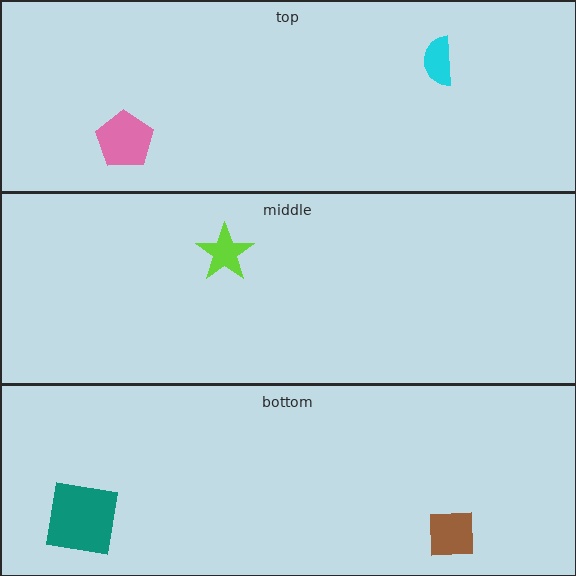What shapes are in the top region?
The pink pentagon, the cyan semicircle.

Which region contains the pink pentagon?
The top region.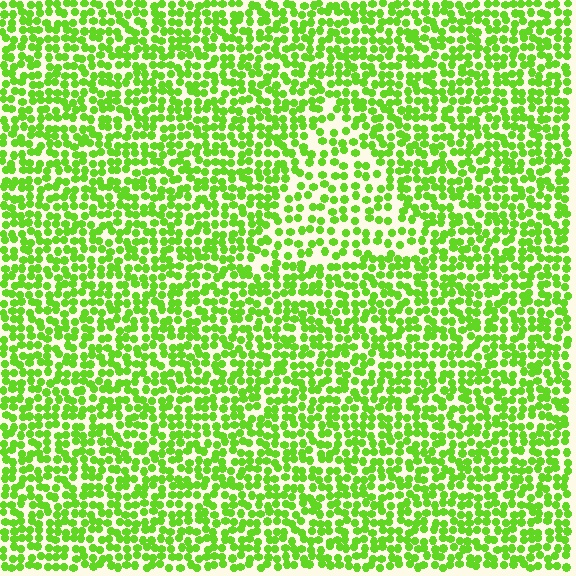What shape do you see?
I see a triangle.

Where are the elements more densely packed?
The elements are more densely packed outside the triangle boundary.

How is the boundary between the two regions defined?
The boundary is defined by a change in element density (approximately 1.7x ratio). All elements are the same color, size, and shape.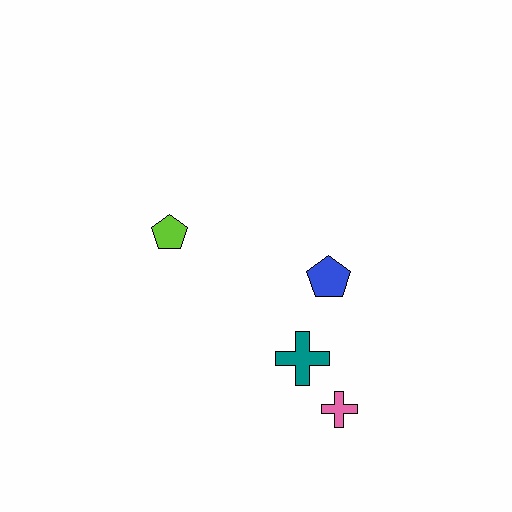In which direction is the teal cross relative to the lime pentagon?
The teal cross is to the right of the lime pentagon.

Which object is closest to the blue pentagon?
The teal cross is closest to the blue pentagon.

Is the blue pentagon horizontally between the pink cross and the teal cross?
Yes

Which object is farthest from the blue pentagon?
The lime pentagon is farthest from the blue pentagon.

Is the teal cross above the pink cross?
Yes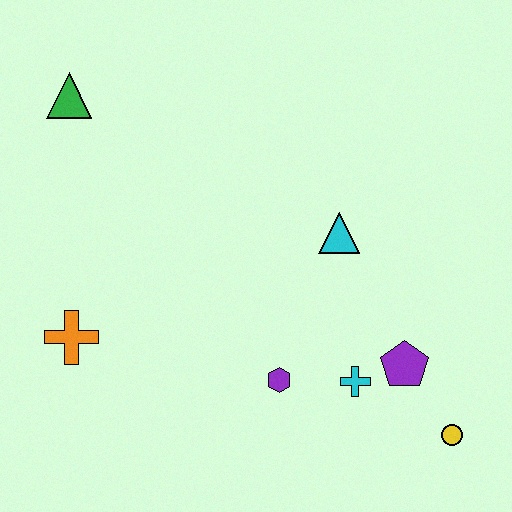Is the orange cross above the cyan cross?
Yes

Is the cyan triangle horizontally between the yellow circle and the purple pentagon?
No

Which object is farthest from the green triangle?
The yellow circle is farthest from the green triangle.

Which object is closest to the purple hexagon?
The cyan cross is closest to the purple hexagon.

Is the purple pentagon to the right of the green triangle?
Yes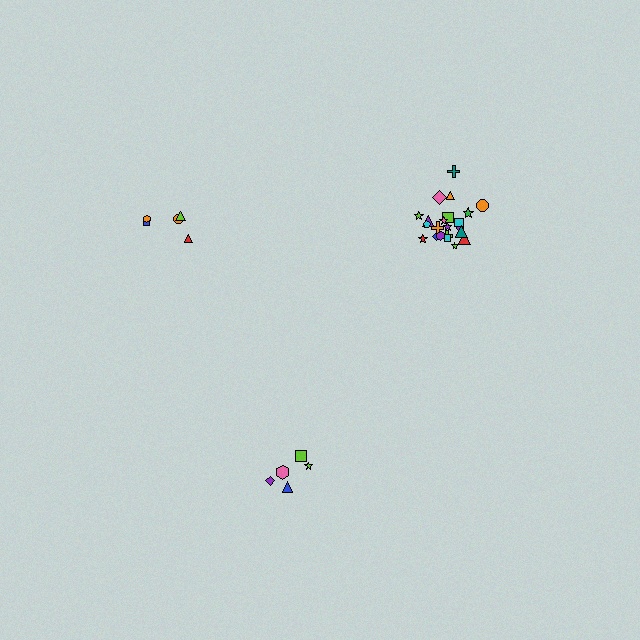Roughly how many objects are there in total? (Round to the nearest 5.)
Roughly 30 objects in total.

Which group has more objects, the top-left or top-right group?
The top-right group.